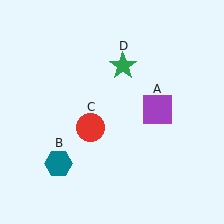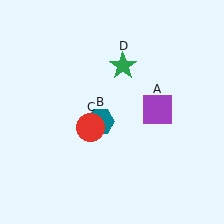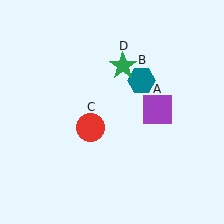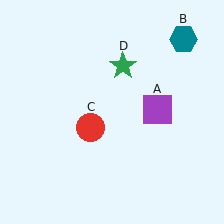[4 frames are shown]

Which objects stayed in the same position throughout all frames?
Purple square (object A) and red circle (object C) and green star (object D) remained stationary.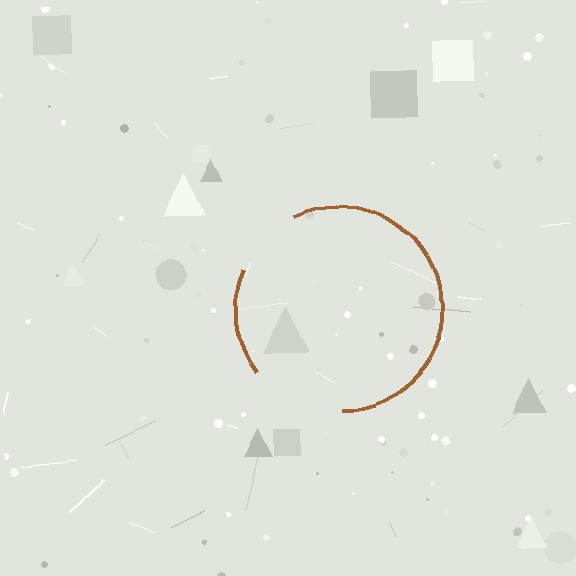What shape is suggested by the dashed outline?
The dashed outline suggests a circle.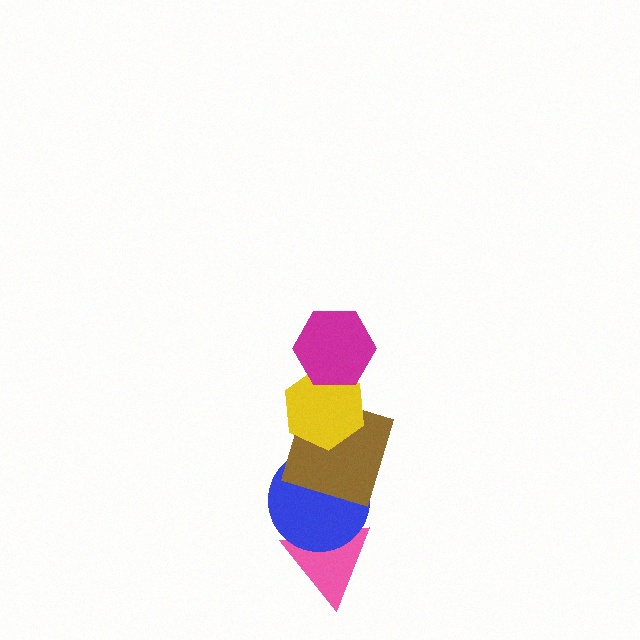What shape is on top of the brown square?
The yellow hexagon is on top of the brown square.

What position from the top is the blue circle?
The blue circle is 4th from the top.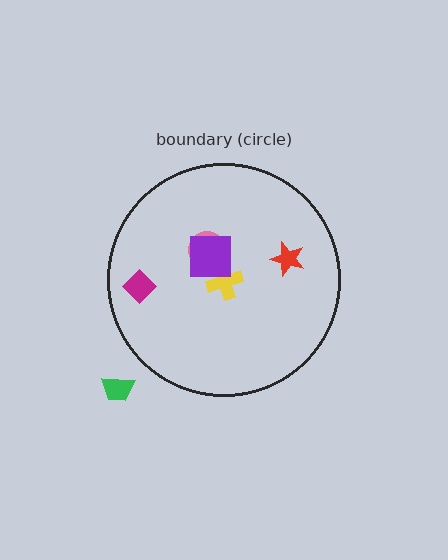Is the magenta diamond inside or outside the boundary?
Inside.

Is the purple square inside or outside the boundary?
Inside.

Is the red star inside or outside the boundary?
Inside.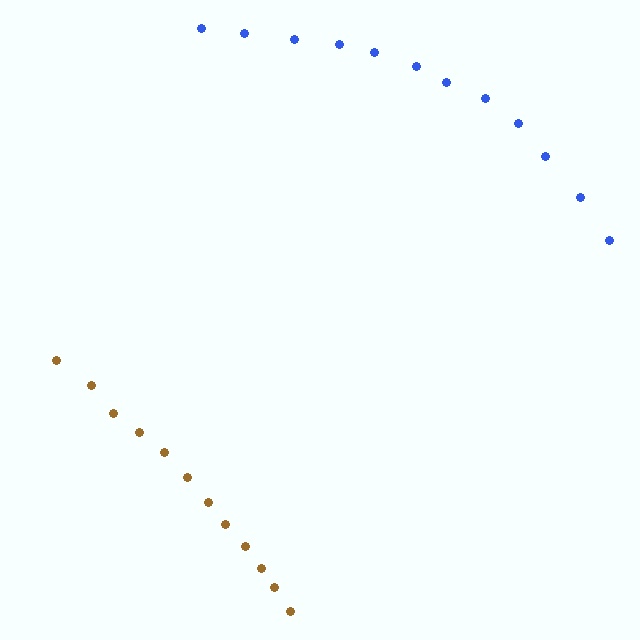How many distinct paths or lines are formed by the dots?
There are 2 distinct paths.